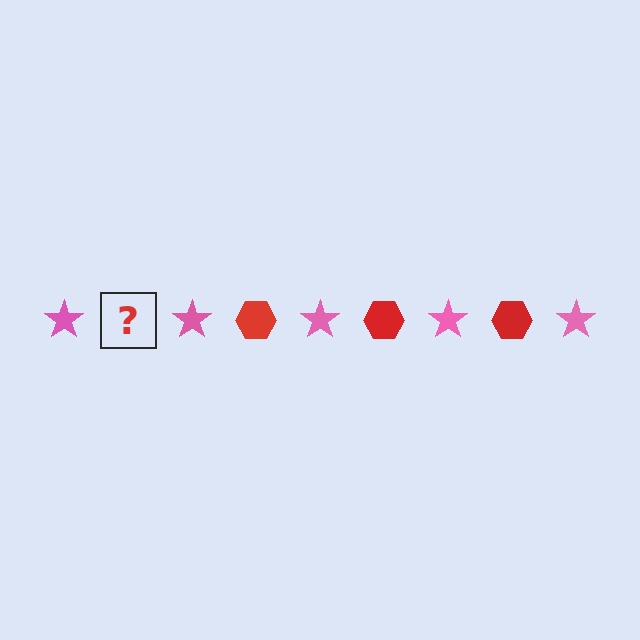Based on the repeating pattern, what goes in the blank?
The blank should be a red hexagon.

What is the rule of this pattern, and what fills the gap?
The rule is that the pattern alternates between pink star and red hexagon. The gap should be filled with a red hexagon.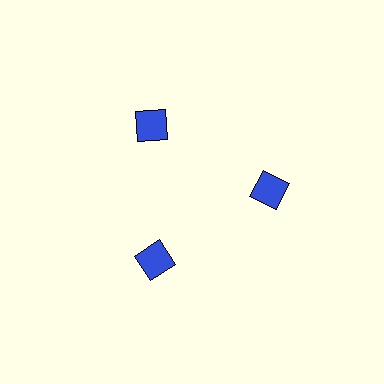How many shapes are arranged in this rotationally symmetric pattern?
There are 3 shapes, arranged in 3 groups of 1.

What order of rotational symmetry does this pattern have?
This pattern has 3-fold rotational symmetry.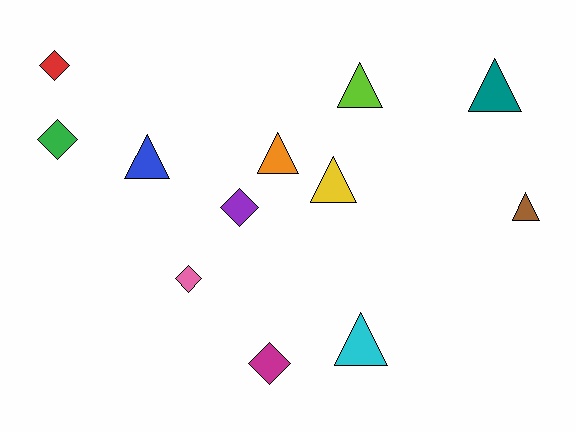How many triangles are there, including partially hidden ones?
There are 7 triangles.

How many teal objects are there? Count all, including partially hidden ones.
There is 1 teal object.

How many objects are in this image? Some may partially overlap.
There are 12 objects.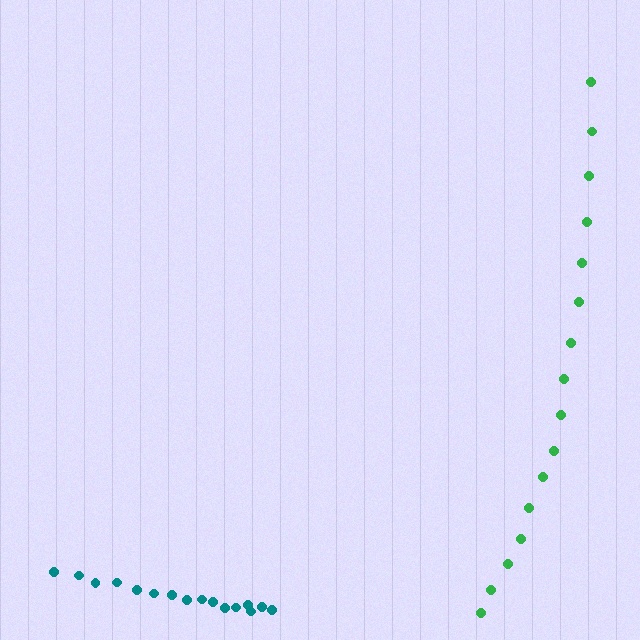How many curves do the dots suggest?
There are 2 distinct paths.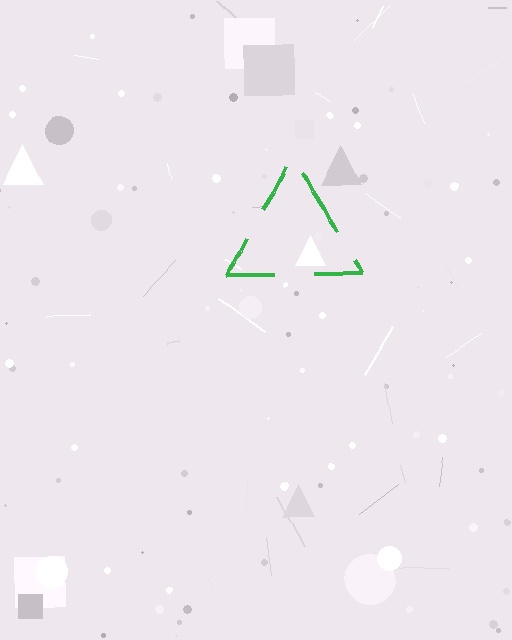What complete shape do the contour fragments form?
The contour fragments form a triangle.